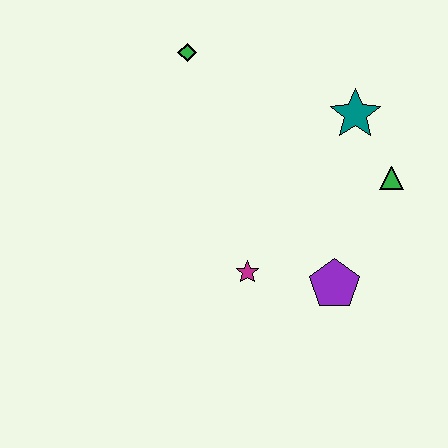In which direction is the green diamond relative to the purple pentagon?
The green diamond is above the purple pentagon.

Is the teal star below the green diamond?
Yes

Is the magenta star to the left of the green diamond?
No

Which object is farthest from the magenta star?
The green diamond is farthest from the magenta star.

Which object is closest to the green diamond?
The teal star is closest to the green diamond.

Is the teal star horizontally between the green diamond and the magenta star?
No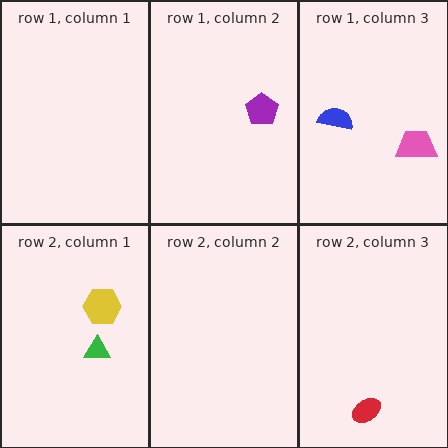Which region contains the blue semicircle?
The row 1, column 3 region.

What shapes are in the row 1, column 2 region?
The purple pentagon.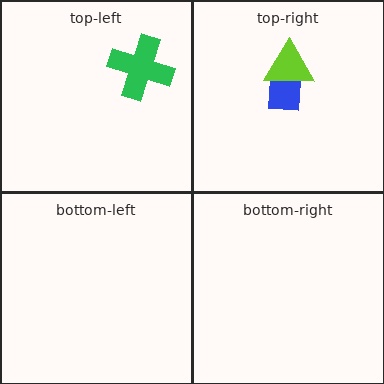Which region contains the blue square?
The top-right region.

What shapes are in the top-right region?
The blue square, the lime triangle.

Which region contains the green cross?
The top-left region.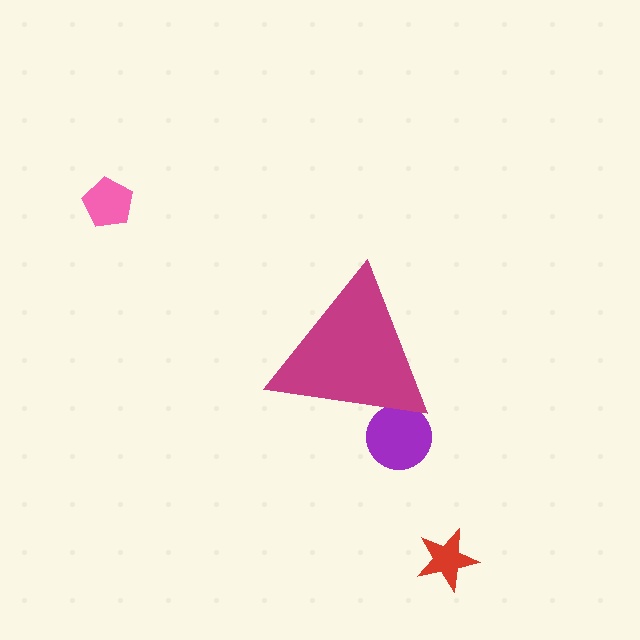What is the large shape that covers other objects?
A magenta triangle.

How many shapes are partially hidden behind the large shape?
1 shape is partially hidden.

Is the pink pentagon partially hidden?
No, the pink pentagon is fully visible.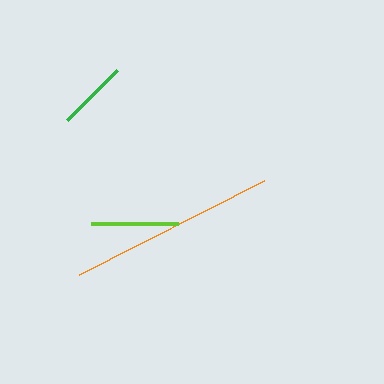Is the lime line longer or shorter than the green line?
The lime line is longer than the green line.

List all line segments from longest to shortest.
From longest to shortest: orange, lime, green.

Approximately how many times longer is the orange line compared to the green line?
The orange line is approximately 2.9 times the length of the green line.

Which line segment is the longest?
The orange line is the longest at approximately 207 pixels.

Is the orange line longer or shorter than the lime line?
The orange line is longer than the lime line.